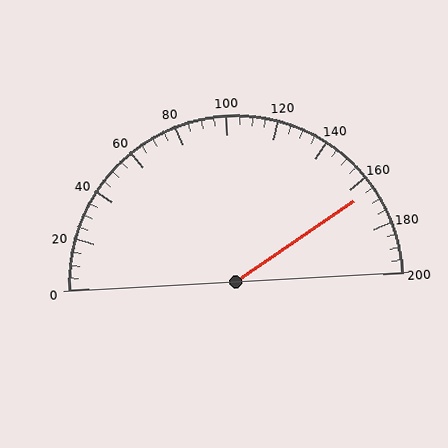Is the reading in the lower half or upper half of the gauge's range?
The reading is in the upper half of the range (0 to 200).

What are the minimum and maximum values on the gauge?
The gauge ranges from 0 to 200.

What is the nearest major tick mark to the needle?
The nearest major tick mark is 160.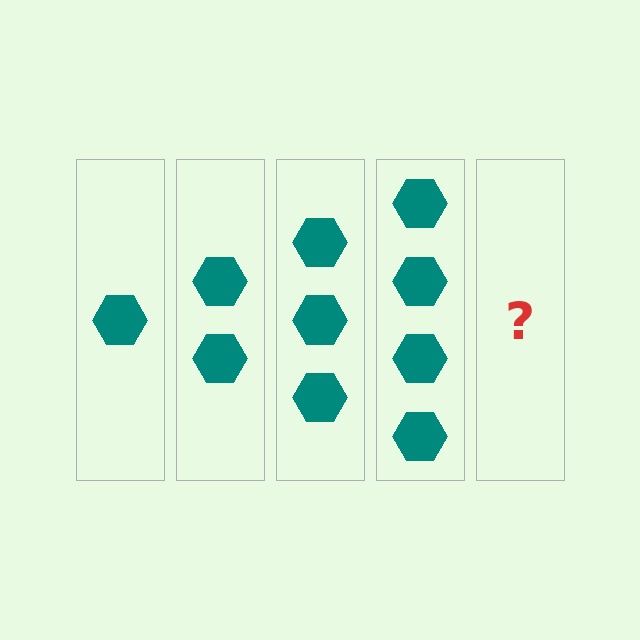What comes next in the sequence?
The next element should be 5 hexagons.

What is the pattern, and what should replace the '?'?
The pattern is that each step adds one more hexagon. The '?' should be 5 hexagons.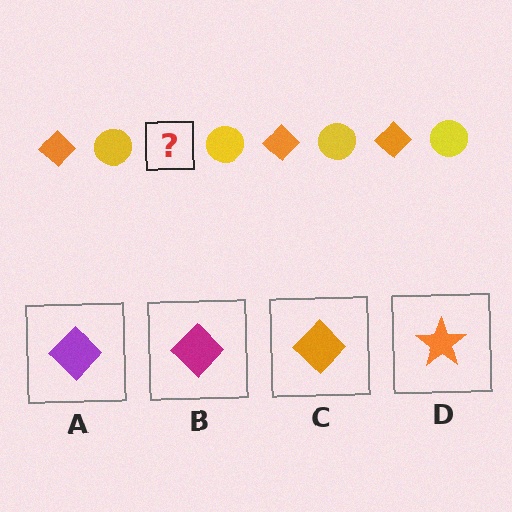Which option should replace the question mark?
Option C.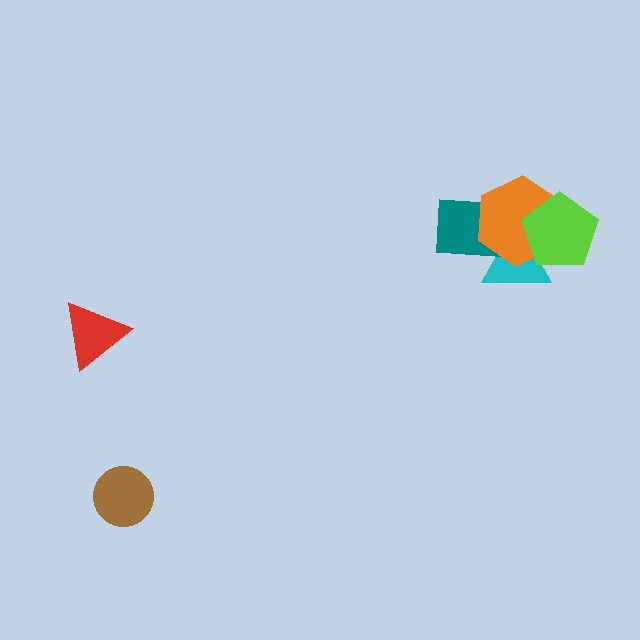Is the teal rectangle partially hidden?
Yes, it is partially covered by another shape.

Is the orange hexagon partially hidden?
Yes, it is partially covered by another shape.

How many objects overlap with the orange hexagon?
3 objects overlap with the orange hexagon.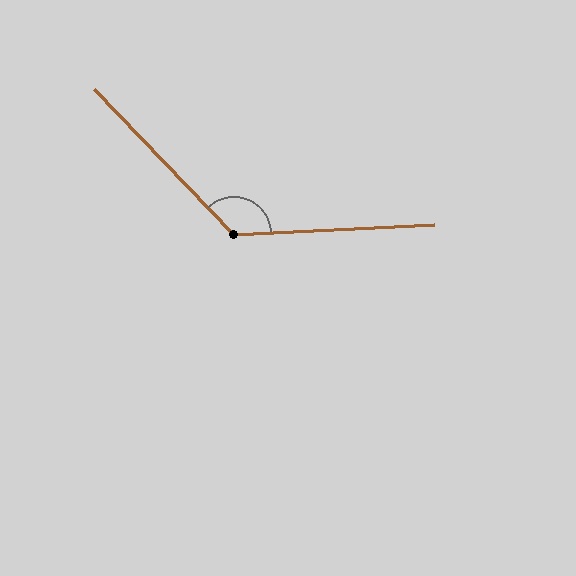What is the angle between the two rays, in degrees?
Approximately 131 degrees.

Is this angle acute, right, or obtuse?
It is obtuse.